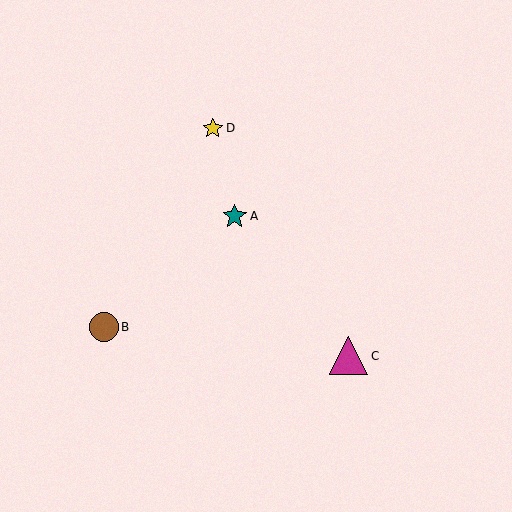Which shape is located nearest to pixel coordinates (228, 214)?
The teal star (labeled A) at (235, 216) is nearest to that location.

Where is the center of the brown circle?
The center of the brown circle is at (104, 327).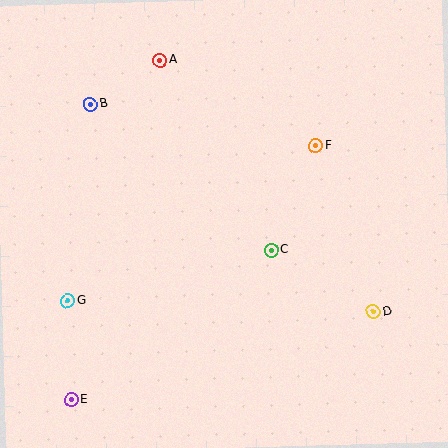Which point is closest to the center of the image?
Point C at (271, 250) is closest to the center.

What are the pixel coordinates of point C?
Point C is at (271, 250).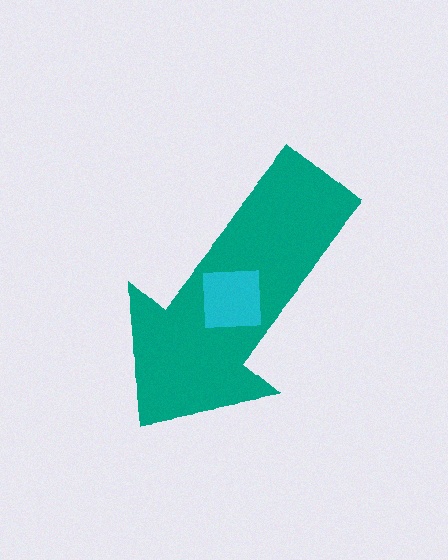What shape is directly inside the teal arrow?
The cyan square.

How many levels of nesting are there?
2.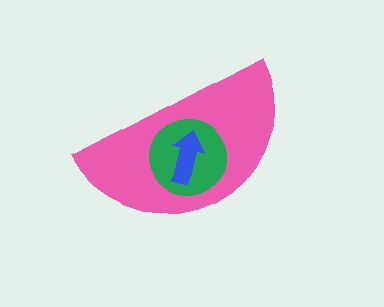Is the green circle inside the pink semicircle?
Yes.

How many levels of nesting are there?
3.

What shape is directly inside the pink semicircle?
The green circle.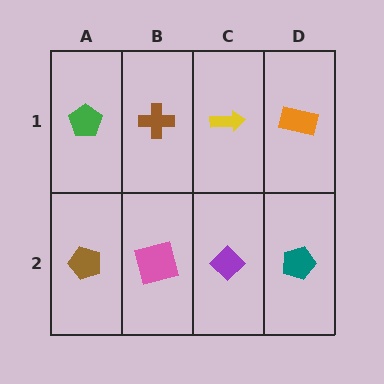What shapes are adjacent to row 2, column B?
A brown cross (row 1, column B), a brown pentagon (row 2, column A), a purple diamond (row 2, column C).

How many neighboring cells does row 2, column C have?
3.